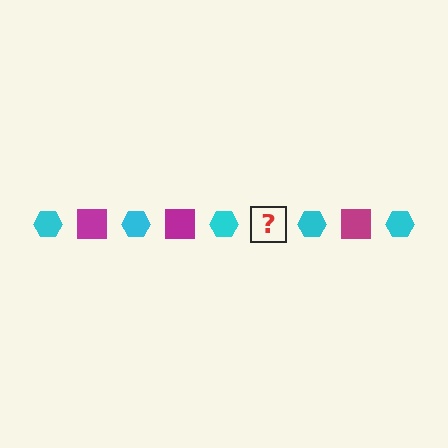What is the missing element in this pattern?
The missing element is a magenta square.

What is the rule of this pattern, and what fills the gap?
The rule is that the pattern alternates between cyan hexagon and magenta square. The gap should be filled with a magenta square.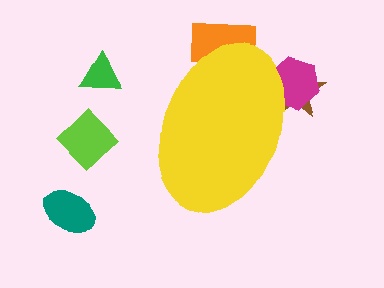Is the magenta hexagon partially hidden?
Yes, the magenta hexagon is partially hidden behind the yellow ellipse.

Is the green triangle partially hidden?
No, the green triangle is fully visible.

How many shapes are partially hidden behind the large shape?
3 shapes are partially hidden.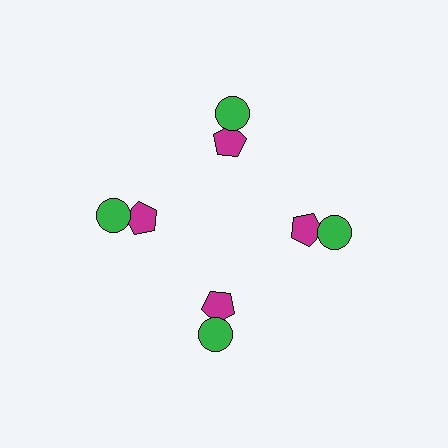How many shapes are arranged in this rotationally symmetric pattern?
There are 8 shapes, arranged in 4 groups of 2.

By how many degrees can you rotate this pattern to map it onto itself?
The pattern maps onto itself every 90 degrees of rotation.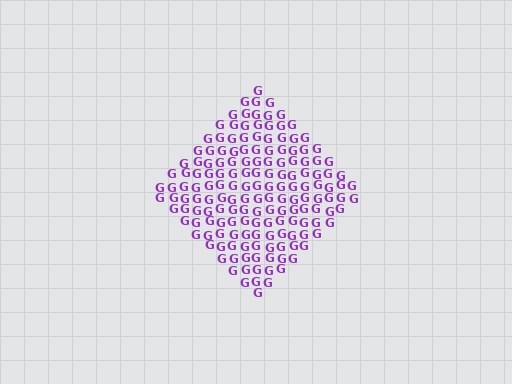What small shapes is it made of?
It is made of small letter G's.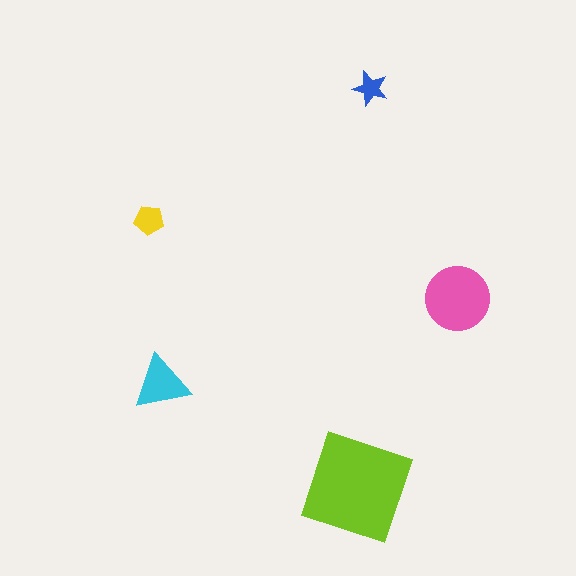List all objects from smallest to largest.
The blue star, the yellow pentagon, the cyan triangle, the pink circle, the lime diamond.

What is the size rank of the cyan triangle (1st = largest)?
3rd.